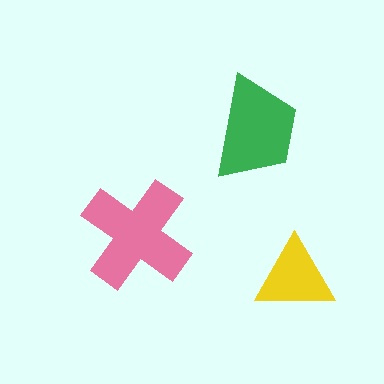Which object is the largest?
The pink cross.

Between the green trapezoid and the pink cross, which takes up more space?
The pink cross.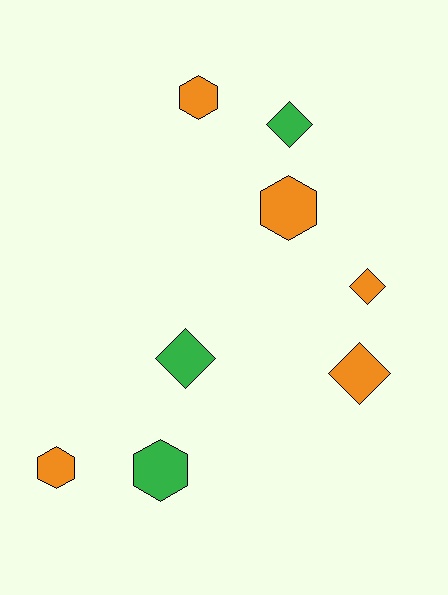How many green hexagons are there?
There is 1 green hexagon.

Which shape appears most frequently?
Hexagon, with 4 objects.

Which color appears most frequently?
Orange, with 5 objects.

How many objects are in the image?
There are 8 objects.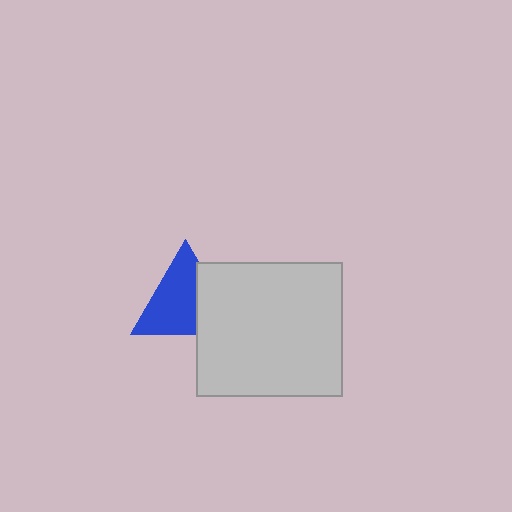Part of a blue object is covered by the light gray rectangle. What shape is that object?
It is a triangle.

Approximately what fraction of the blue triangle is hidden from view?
Roughly 34% of the blue triangle is hidden behind the light gray rectangle.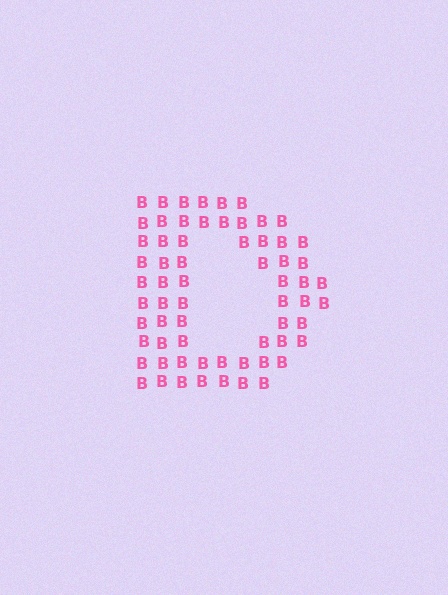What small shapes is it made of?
It is made of small letter B's.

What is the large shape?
The large shape is the letter D.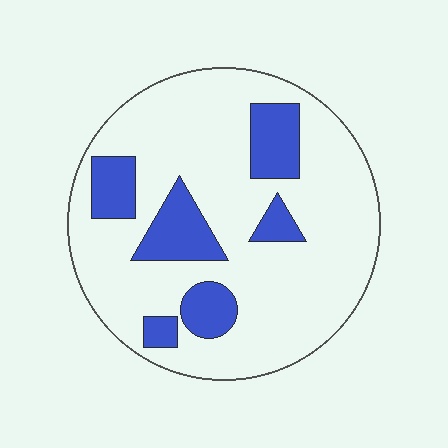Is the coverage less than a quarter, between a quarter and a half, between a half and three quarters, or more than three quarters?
Less than a quarter.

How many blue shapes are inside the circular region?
6.